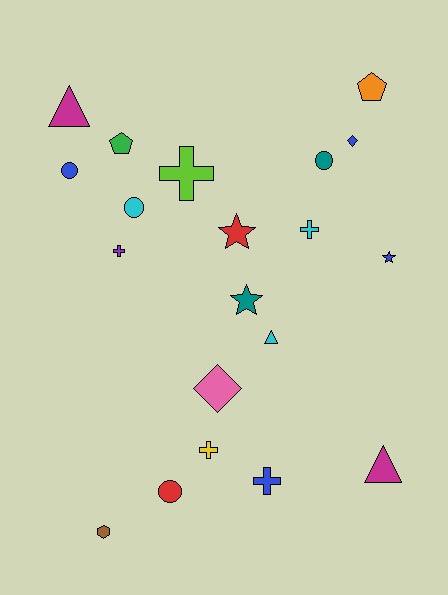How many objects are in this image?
There are 20 objects.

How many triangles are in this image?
There are 3 triangles.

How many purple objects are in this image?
There is 1 purple object.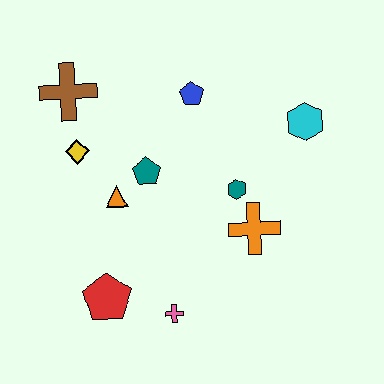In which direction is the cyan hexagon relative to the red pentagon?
The cyan hexagon is to the right of the red pentagon.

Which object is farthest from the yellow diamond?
The cyan hexagon is farthest from the yellow diamond.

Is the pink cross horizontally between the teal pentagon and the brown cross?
No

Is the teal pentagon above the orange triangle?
Yes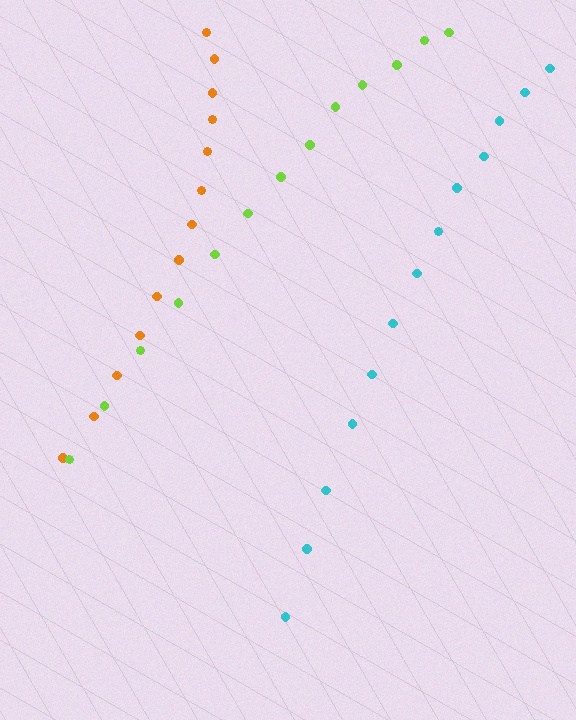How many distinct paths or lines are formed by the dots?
There are 3 distinct paths.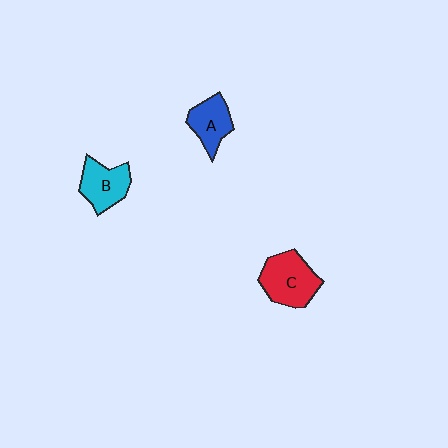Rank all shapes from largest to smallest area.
From largest to smallest: C (red), B (cyan), A (blue).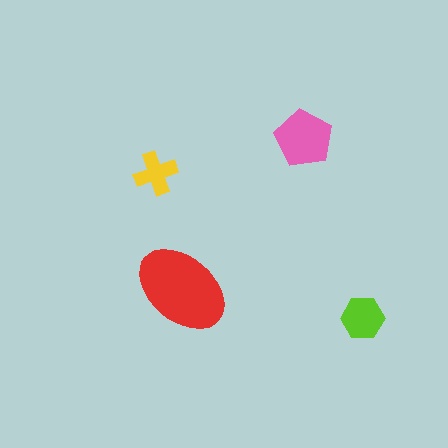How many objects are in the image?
There are 4 objects in the image.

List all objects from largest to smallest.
The red ellipse, the pink pentagon, the lime hexagon, the yellow cross.